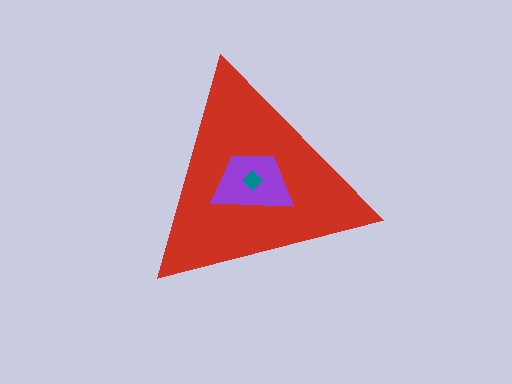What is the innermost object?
The teal diamond.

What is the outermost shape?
The red triangle.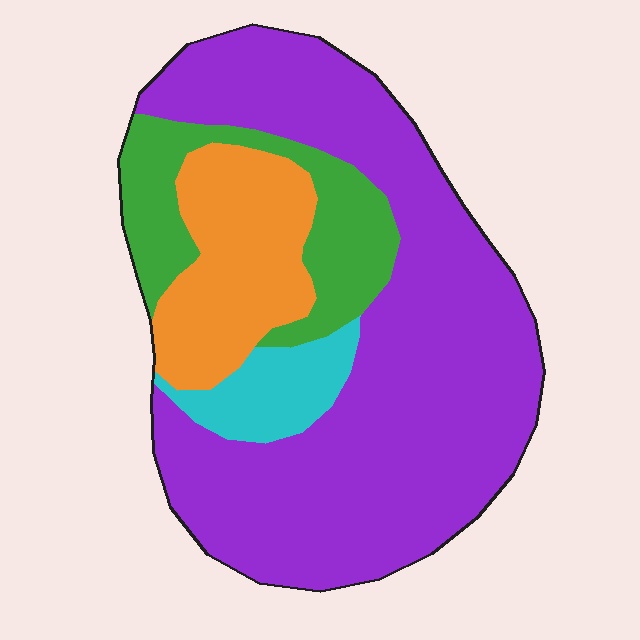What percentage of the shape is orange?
Orange covers about 15% of the shape.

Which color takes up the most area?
Purple, at roughly 60%.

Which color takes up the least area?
Cyan, at roughly 5%.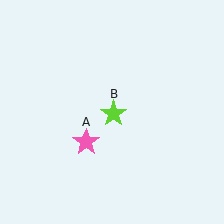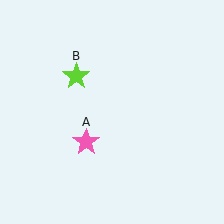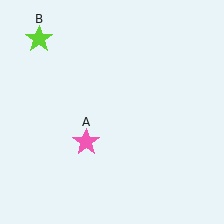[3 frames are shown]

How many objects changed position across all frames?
1 object changed position: lime star (object B).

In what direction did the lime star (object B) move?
The lime star (object B) moved up and to the left.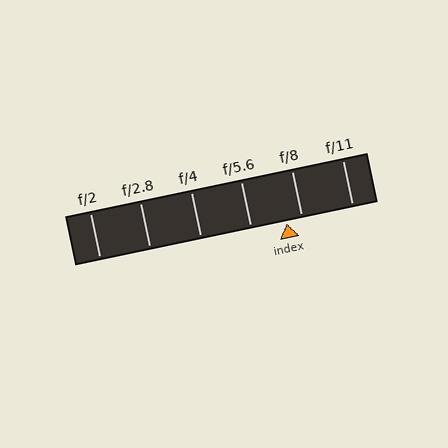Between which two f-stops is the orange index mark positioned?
The index mark is between f/5.6 and f/8.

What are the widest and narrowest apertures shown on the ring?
The widest aperture shown is f/2 and the narrowest is f/11.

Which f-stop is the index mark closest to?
The index mark is closest to f/8.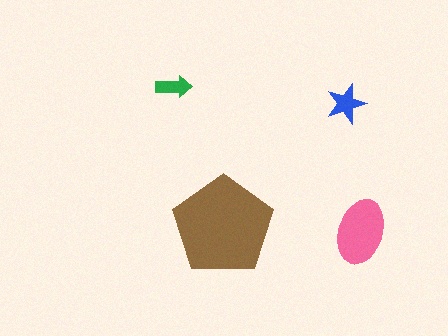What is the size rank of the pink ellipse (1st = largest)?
2nd.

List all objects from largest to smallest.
The brown pentagon, the pink ellipse, the blue star, the green arrow.